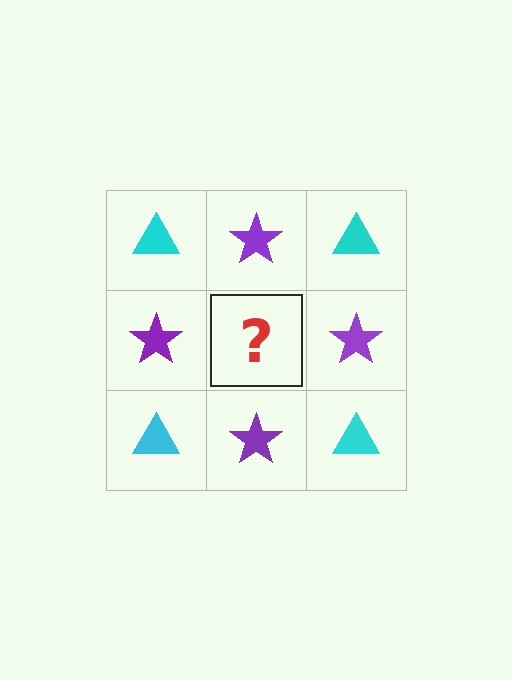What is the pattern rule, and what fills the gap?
The rule is that it alternates cyan triangle and purple star in a checkerboard pattern. The gap should be filled with a cyan triangle.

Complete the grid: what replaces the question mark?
The question mark should be replaced with a cyan triangle.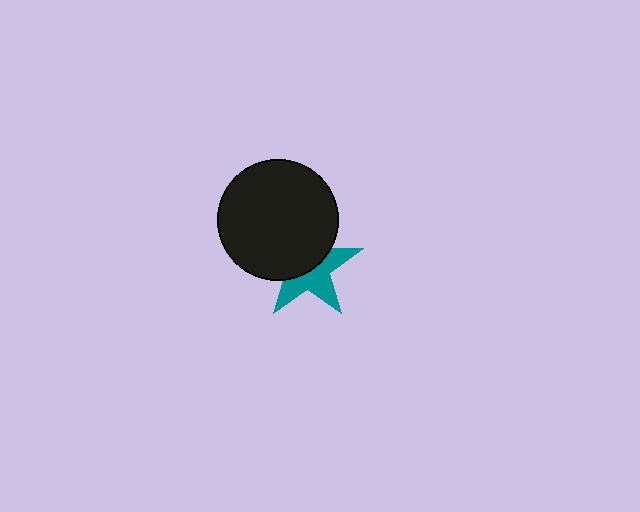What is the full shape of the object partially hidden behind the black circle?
The partially hidden object is a teal star.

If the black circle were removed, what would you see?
You would see the complete teal star.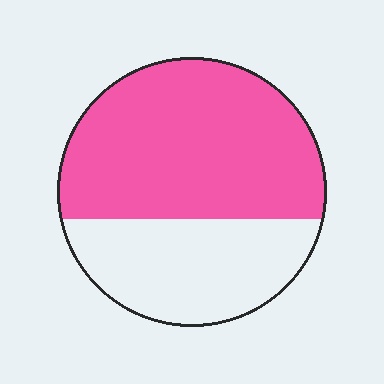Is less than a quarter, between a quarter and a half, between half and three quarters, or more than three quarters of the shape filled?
Between half and three quarters.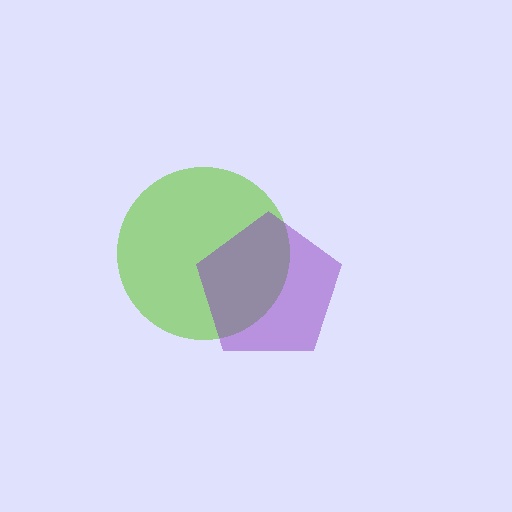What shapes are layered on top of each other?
The layered shapes are: a lime circle, a purple pentagon.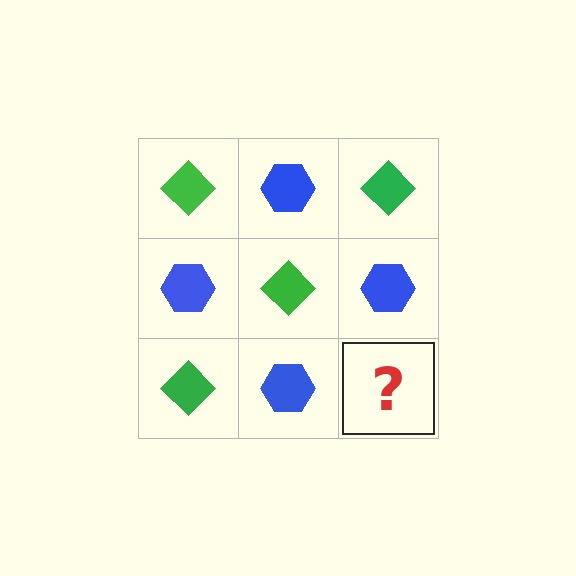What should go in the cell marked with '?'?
The missing cell should contain a green diamond.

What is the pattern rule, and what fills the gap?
The rule is that it alternates green diamond and blue hexagon in a checkerboard pattern. The gap should be filled with a green diamond.